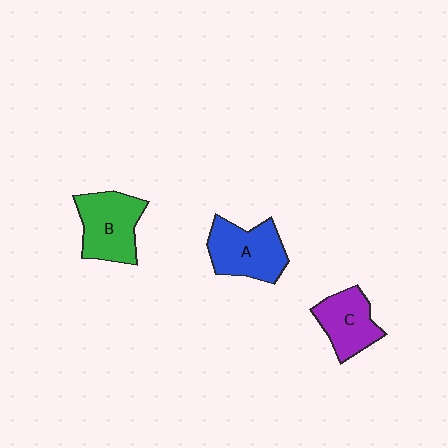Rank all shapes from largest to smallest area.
From largest to smallest: B (green), A (blue), C (purple).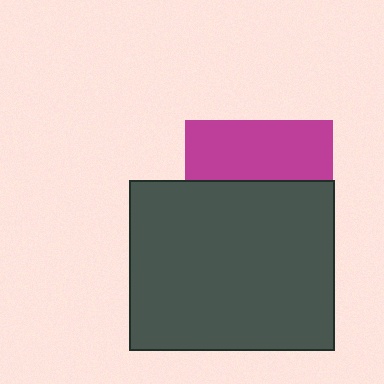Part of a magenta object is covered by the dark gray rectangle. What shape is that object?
It is a square.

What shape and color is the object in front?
The object in front is a dark gray rectangle.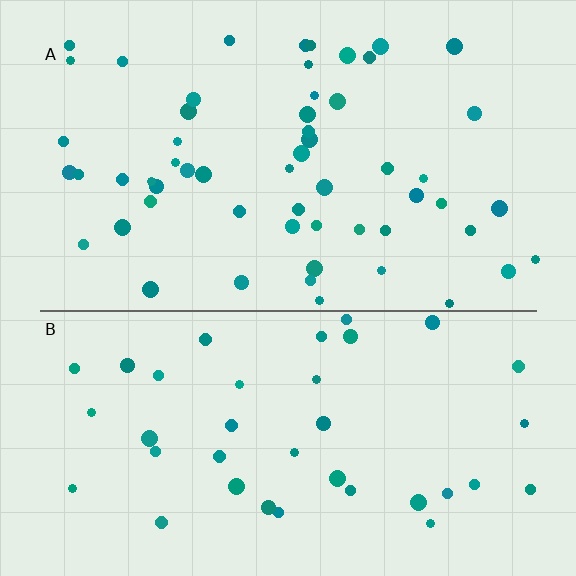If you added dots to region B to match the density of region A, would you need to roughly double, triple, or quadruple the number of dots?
Approximately double.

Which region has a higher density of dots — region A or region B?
A (the top).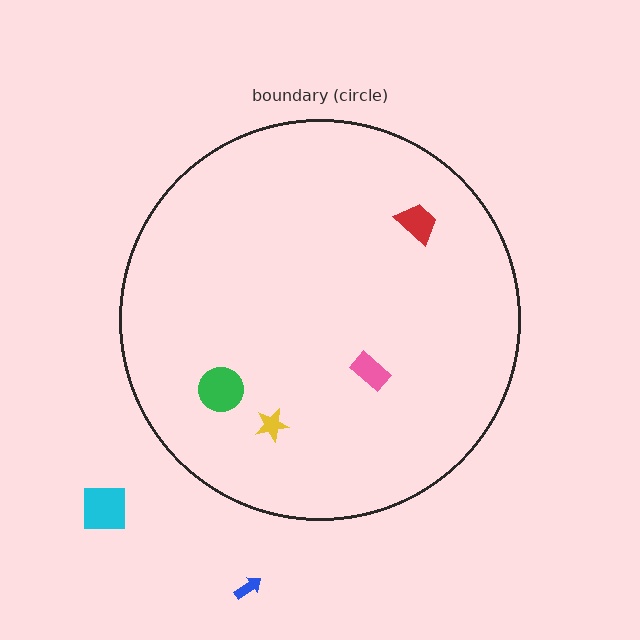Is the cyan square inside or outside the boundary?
Outside.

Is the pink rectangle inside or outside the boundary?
Inside.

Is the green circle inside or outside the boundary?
Inside.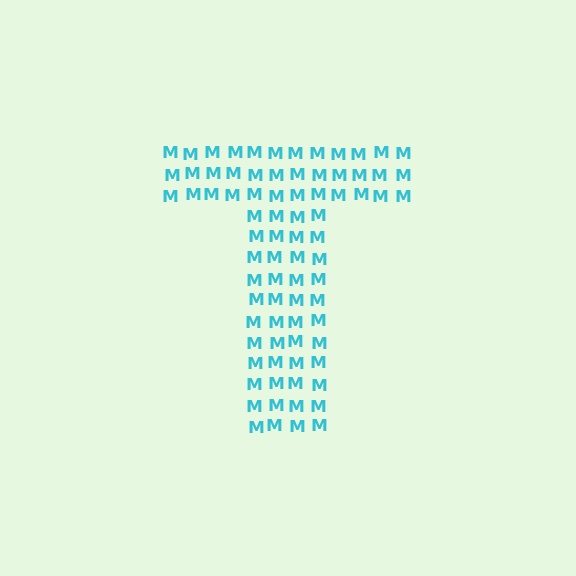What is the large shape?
The large shape is the letter T.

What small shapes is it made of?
It is made of small letter M's.